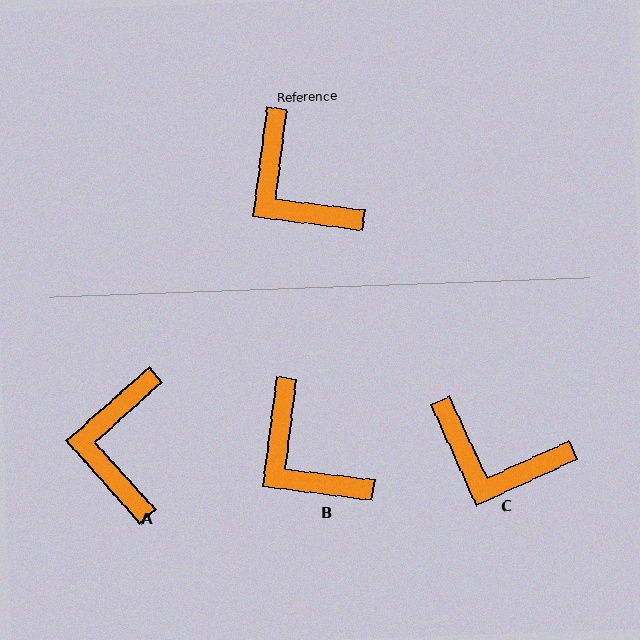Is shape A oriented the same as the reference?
No, it is off by about 41 degrees.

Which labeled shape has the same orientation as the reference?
B.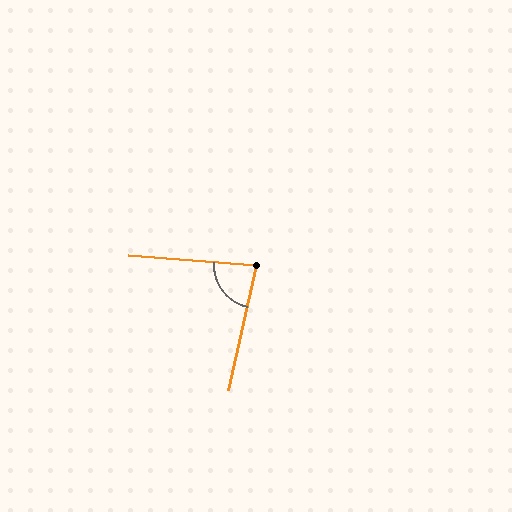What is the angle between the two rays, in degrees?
Approximately 82 degrees.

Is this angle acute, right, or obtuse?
It is acute.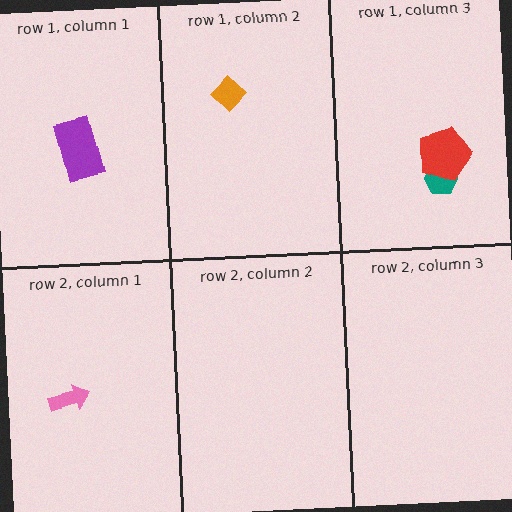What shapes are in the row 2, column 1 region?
The pink arrow.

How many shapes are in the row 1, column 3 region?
2.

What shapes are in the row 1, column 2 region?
The orange diamond.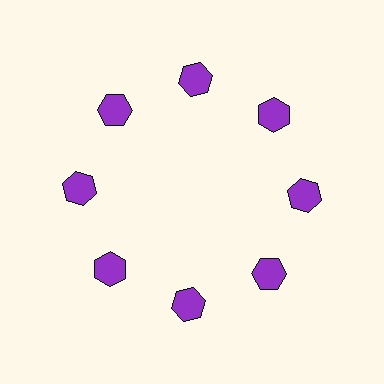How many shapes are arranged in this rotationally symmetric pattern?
There are 8 shapes, arranged in 8 groups of 1.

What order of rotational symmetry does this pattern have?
This pattern has 8-fold rotational symmetry.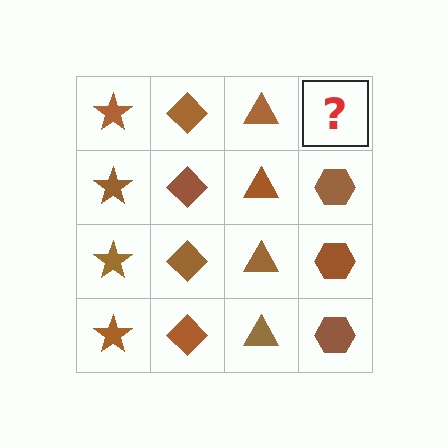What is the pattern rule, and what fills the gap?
The rule is that each column has a consistent shape. The gap should be filled with a brown hexagon.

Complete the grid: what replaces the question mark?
The question mark should be replaced with a brown hexagon.